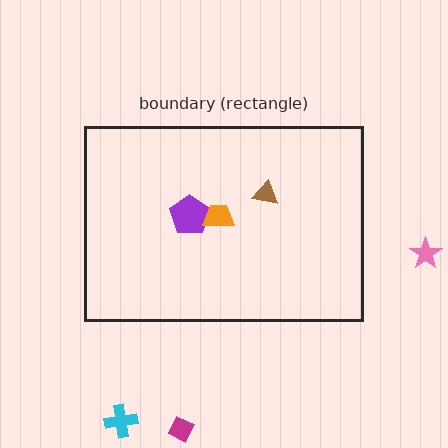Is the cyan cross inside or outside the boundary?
Outside.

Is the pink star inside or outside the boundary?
Outside.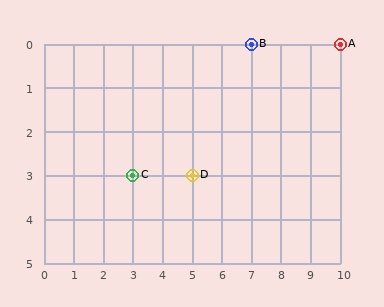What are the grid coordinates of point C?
Point C is at grid coordinates (3, 3).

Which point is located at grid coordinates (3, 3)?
Point C is at (3, 3).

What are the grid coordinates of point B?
Point B is at grid coordinates (7, 0).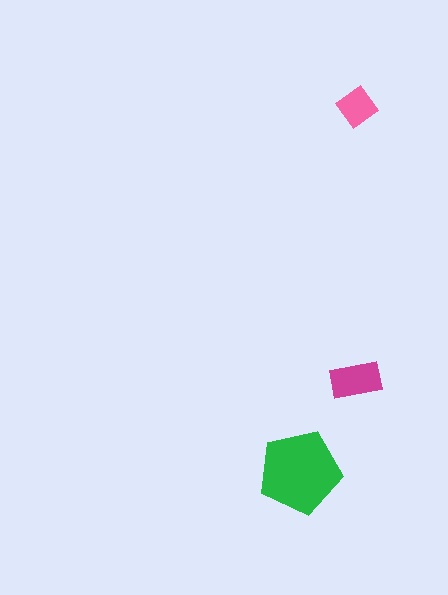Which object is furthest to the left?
The green pentagon is leftmost.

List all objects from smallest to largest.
The pink diamond, the magenta rectangle, the green pentagon.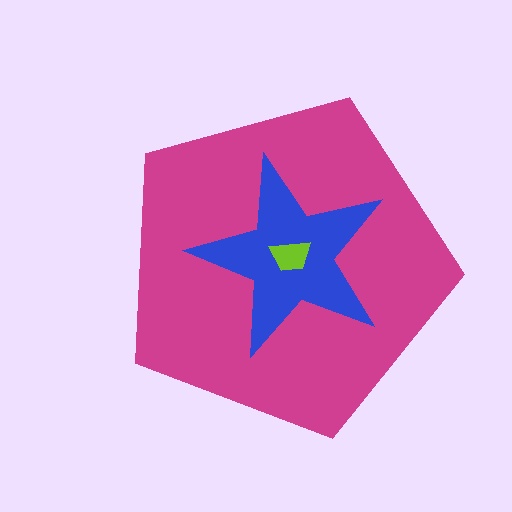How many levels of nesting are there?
3.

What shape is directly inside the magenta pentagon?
The blue star.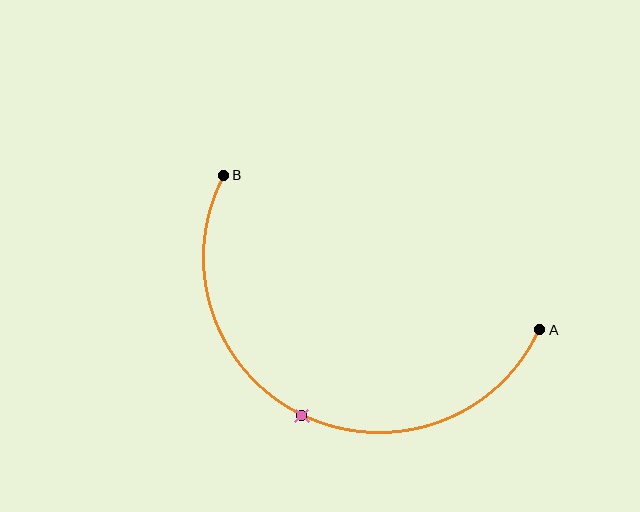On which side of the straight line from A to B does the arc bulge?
The arc bulges below the straight line connecting A and B.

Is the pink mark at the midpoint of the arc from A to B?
Yes. The pink mark lies on the arc at equal arc-length from both A and B — it is the arc midpoint.